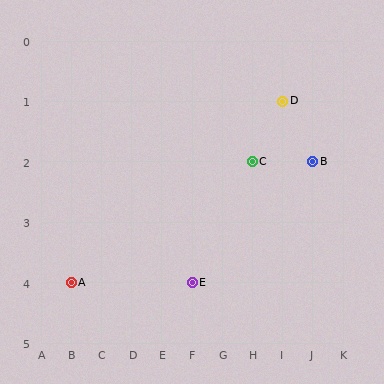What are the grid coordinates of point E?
Point E is at grid coordinates (F, 4).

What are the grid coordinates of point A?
Point A is at grid coordinates (B, 4).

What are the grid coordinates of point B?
Point B is at grid coordinates (J, 2).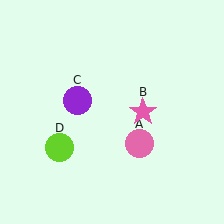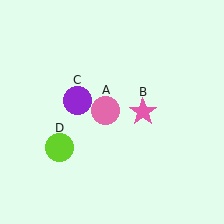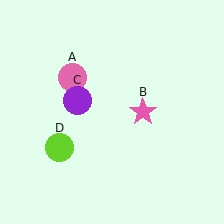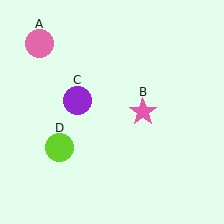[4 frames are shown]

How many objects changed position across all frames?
1 object changed position: pink circle (object A).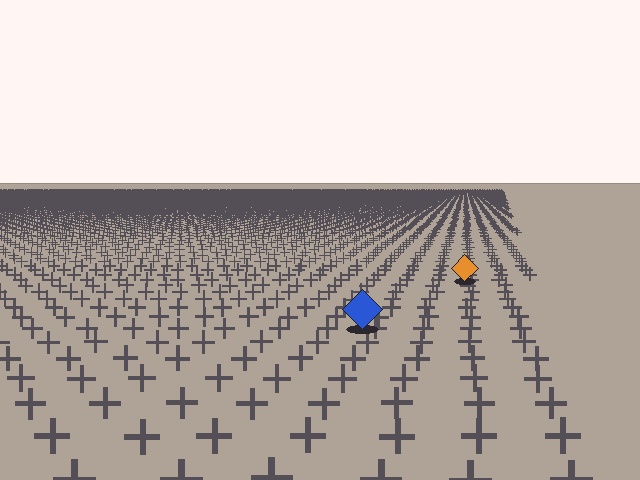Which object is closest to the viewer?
The blue diamond is closest. The texture marks near it are larger and more spread out.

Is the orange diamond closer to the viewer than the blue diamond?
No. The blue diamond is closer — you can tell from the texture gradient: the ground texture is coarser near it.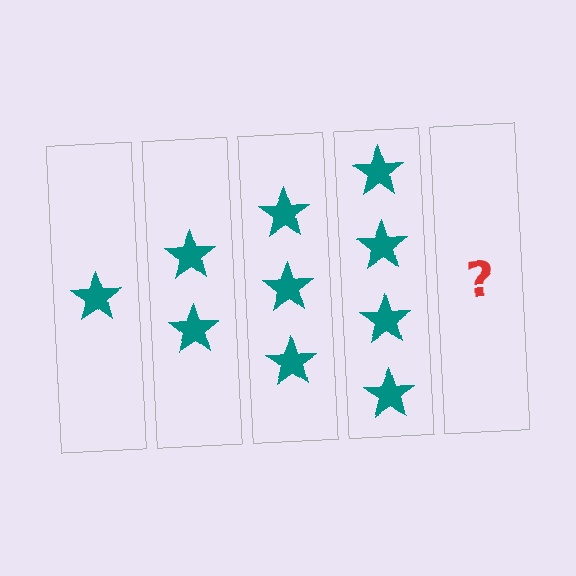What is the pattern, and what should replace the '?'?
The pattern is that each step adds one more star. The '?' should be 5 stars.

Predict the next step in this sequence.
The next step is 5 stars.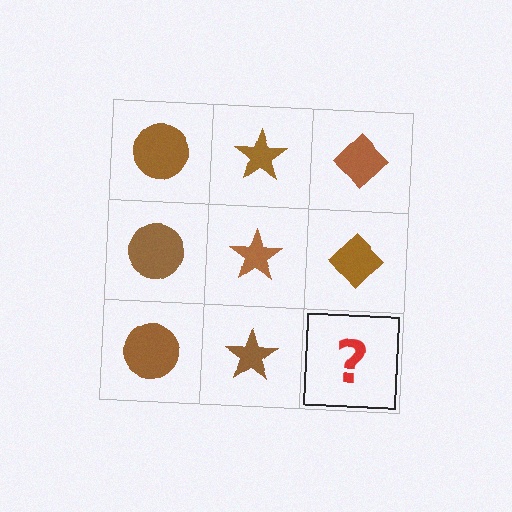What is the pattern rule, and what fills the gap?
The rule is that each column has a consistent shape. The gap should be filled with a brown diamond.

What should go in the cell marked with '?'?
The missing cell should contain a brown diamond.